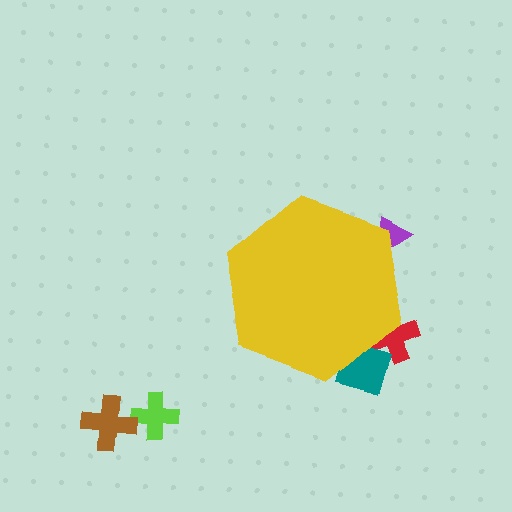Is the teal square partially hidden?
Yes, the teal square is partially hidden behind the yellow hexagon.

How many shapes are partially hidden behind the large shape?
3 shapes are partially hidden.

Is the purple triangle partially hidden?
Yes, the purple triangle is partially hidden behind the yellow hexagon.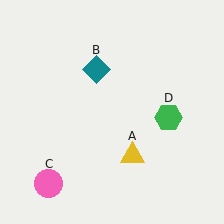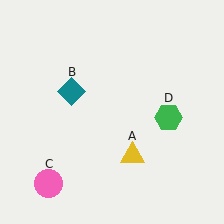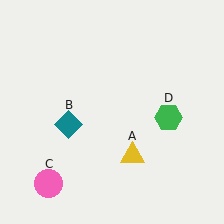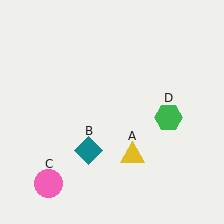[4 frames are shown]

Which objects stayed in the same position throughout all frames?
Yellow triangle (object A) and pink circle (object C) and green hexagon (object D) remained stationary.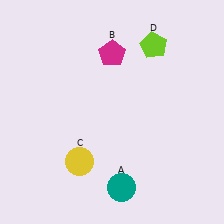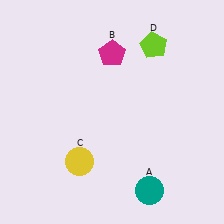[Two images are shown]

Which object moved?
The teal circle (A) moved right.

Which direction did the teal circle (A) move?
The teal circle (A) moved right.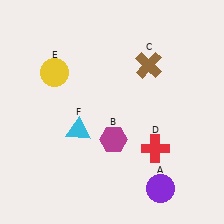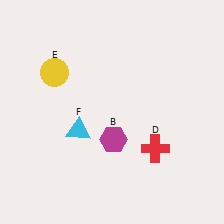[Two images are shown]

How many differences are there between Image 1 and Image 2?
There are 2 differences between the two images.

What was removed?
The purple circle (A), the brown cross (C) were removed in Image 2.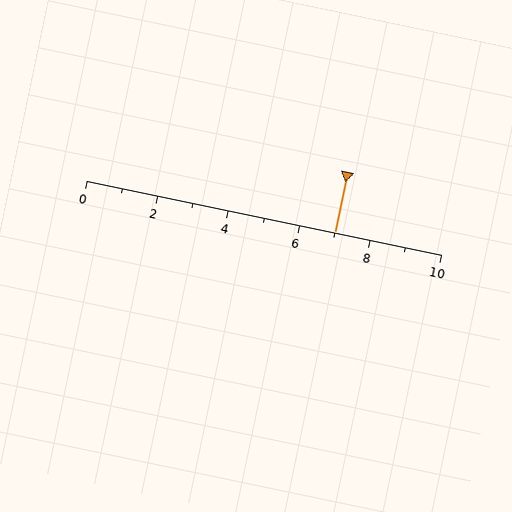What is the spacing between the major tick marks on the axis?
The major ticks are spaced 2 apart.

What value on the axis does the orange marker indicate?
The marker indicates approximately 7.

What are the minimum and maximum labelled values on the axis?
The axis runs from 0 to 10.